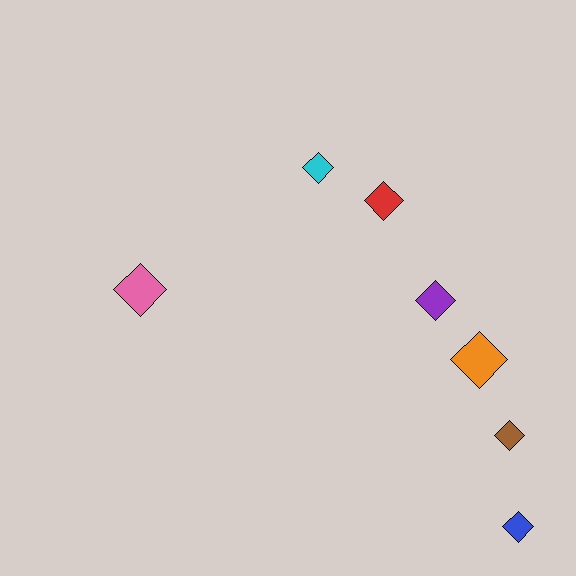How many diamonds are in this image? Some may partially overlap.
There are 7 diamonds.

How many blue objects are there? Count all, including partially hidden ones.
There is 1 blue object.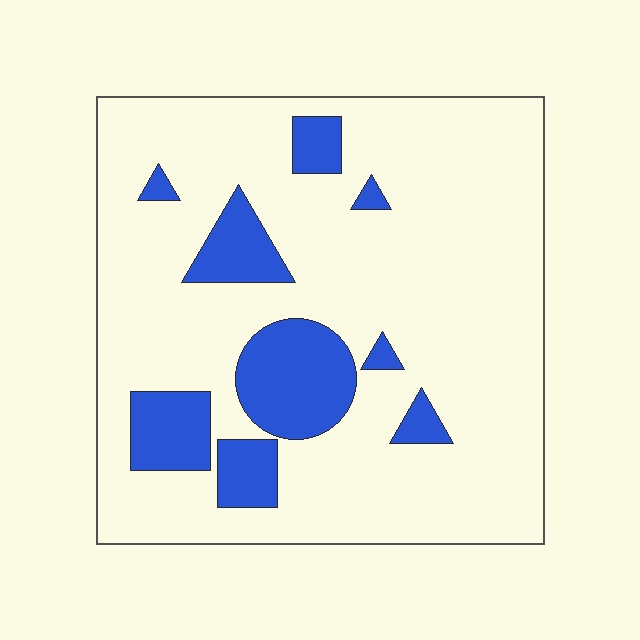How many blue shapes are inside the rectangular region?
9.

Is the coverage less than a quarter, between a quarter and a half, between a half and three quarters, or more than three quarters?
Less than a quarter.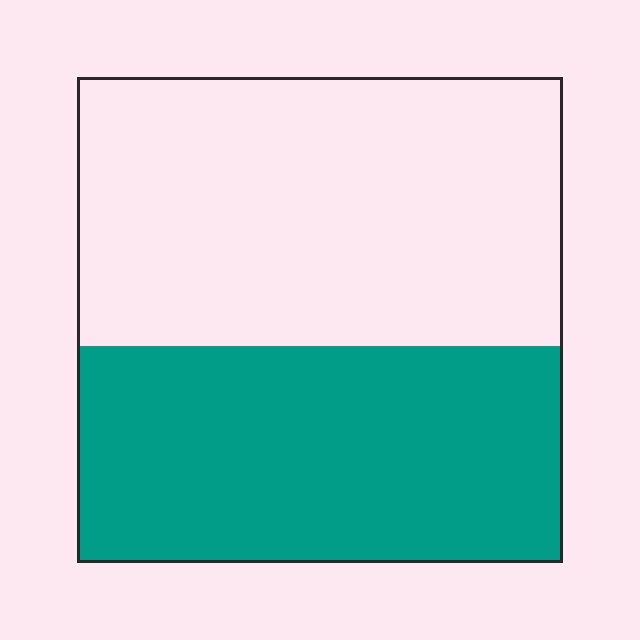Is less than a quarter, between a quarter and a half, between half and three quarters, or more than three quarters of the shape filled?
Between a quarter and a half.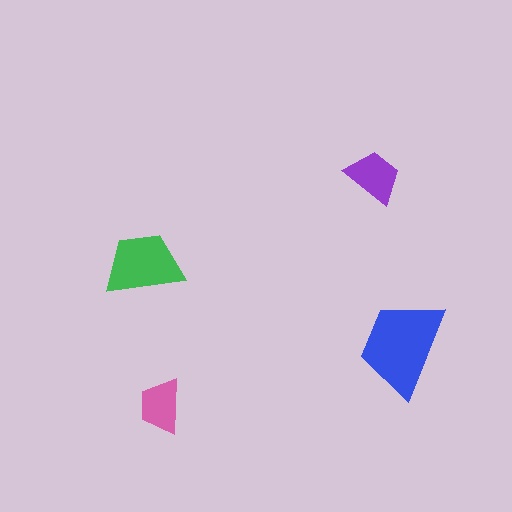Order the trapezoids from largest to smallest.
the blue one, the green one, the purple one, the pink one.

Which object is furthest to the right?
The blue trapezoid is rightmost.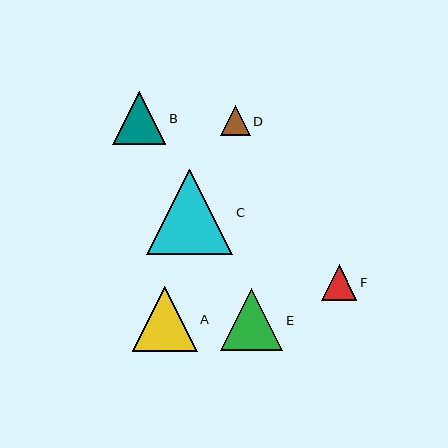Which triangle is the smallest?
Triangle D is the smallest with a size of approximately 30 pixels.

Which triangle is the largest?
Triangle C is the largest with a size of approximately 86 pixels.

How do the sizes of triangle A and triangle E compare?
Triangle A and triangle E are approximately the same size.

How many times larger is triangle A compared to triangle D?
Triangle A is approximately 2.2 times the size of triangle D.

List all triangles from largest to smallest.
From largest to smallest: C, A, E, B, F, D.